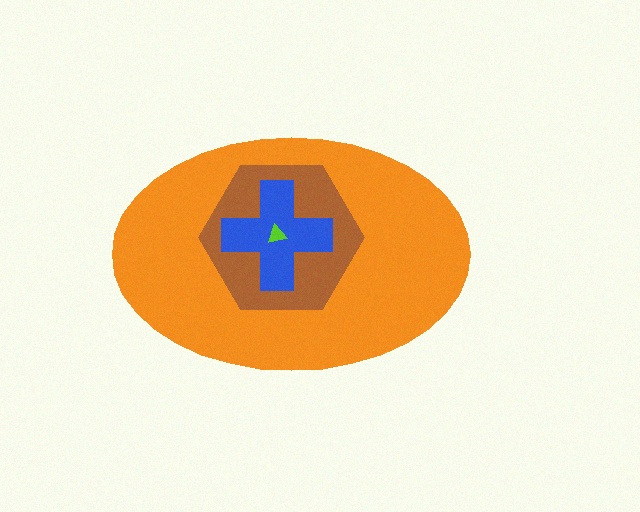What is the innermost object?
The lime triangle.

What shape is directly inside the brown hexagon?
The blue cross.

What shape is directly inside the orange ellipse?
The brown hexagon.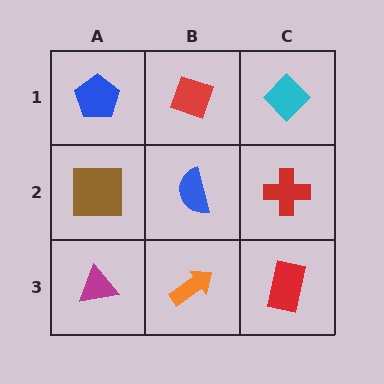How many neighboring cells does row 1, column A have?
2.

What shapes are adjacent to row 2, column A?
A blue pentagon (row 1, column A), a magenta triangle (row 3, column A), a blue semicircle (row 2, column B).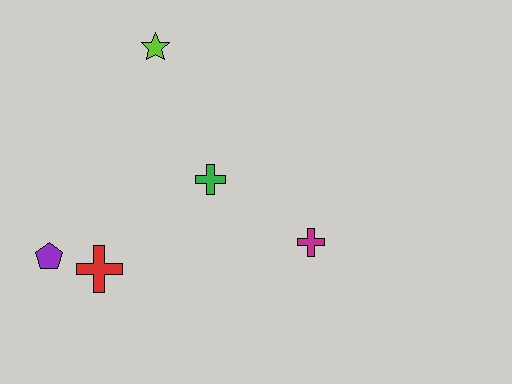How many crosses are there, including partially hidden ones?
There are 3 crosses.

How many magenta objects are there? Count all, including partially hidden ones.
There is 1 magenta object.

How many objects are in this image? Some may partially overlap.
There are 5 objects.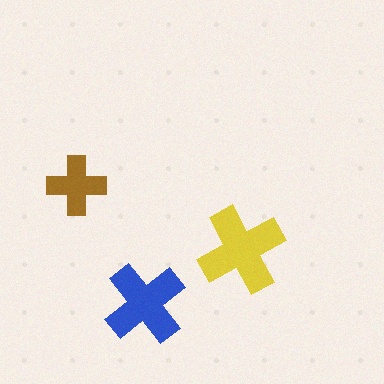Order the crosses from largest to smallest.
the yellow one, the blue one, the brown one.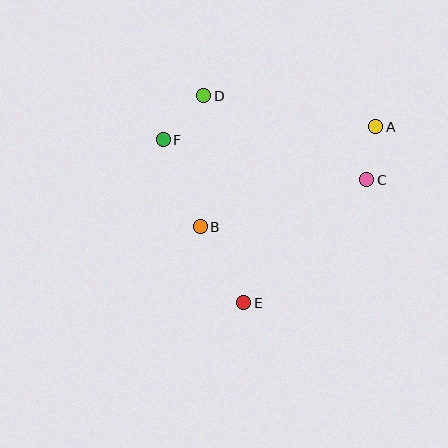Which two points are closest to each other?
Points A and C are closest to each other.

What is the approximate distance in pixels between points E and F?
The distance between E and F is approximately 182 pixels.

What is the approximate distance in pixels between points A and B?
The distance between A and B is approximately 202 pixels.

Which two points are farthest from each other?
Points A and E are farthest from each other.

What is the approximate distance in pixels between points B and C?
The distance between B and C is approximately 173 pixels.